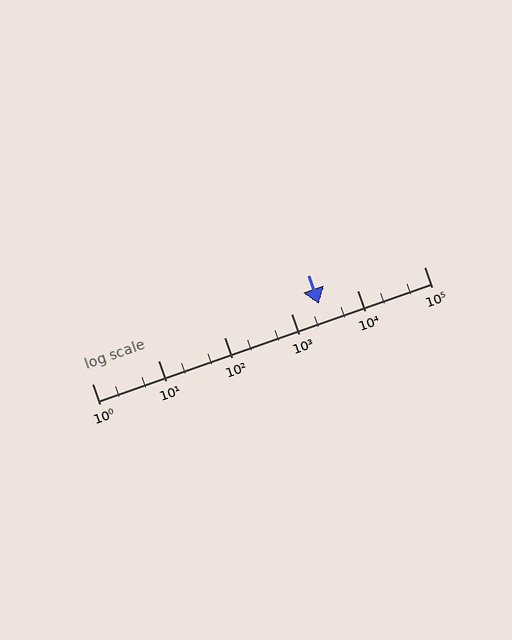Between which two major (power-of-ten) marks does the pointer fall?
The pointer is between 1000 and 10000.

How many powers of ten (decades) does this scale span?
The scale spans 5 decades, from 1 to 100000.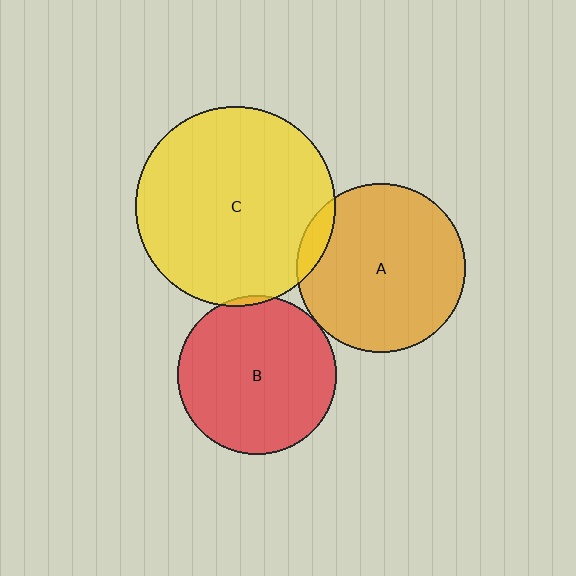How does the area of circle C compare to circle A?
Approximately 1.4 times.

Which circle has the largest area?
Circle C (yellow).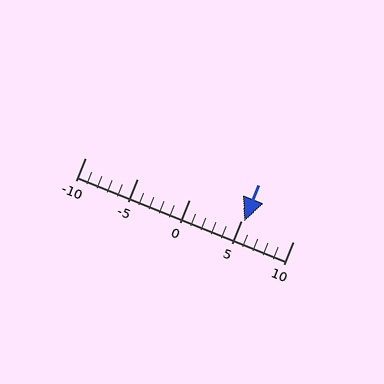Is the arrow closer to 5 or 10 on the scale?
The arrow is closer to 5.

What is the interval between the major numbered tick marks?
The major tick marks are spaced 5 units apart.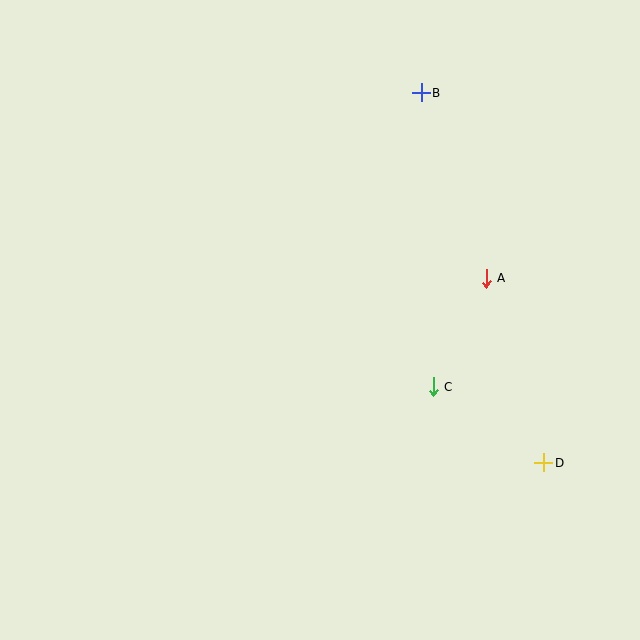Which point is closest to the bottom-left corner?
Point C is closest to the bottom-left corner.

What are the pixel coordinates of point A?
Point A is at (486, 278).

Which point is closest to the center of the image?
Point C at (433, 387) is closest to the center.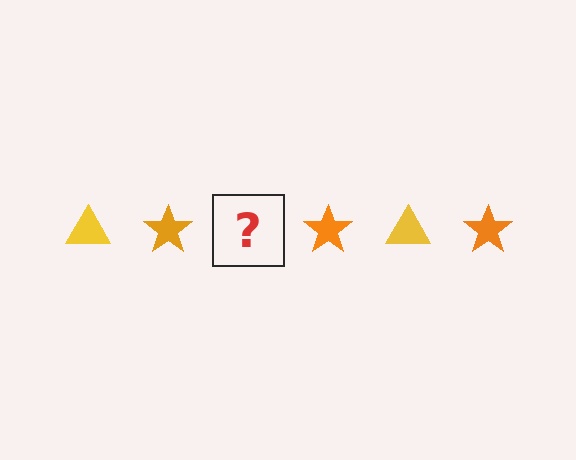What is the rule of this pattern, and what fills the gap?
The rule is that the pattern alternates between yellow triangle and orange star. The gap should be filled with a yellow triangle.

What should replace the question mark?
The question mark should be replaced with a yellow triangle.